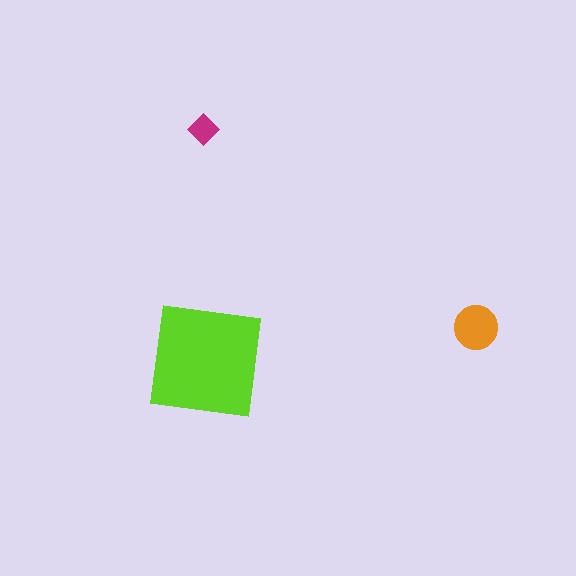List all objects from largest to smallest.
The lime square, the orange circle, the magenta diamond.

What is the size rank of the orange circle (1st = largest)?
2nd.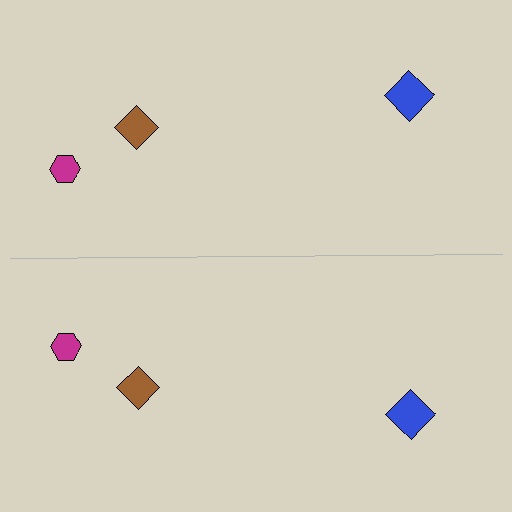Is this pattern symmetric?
Yes, this pattern has bilateral (reflection) symmetry.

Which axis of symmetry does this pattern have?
The pattern has a horizontal axis of symmetry running through the center of the image.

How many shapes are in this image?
There are 6 shapes in this image.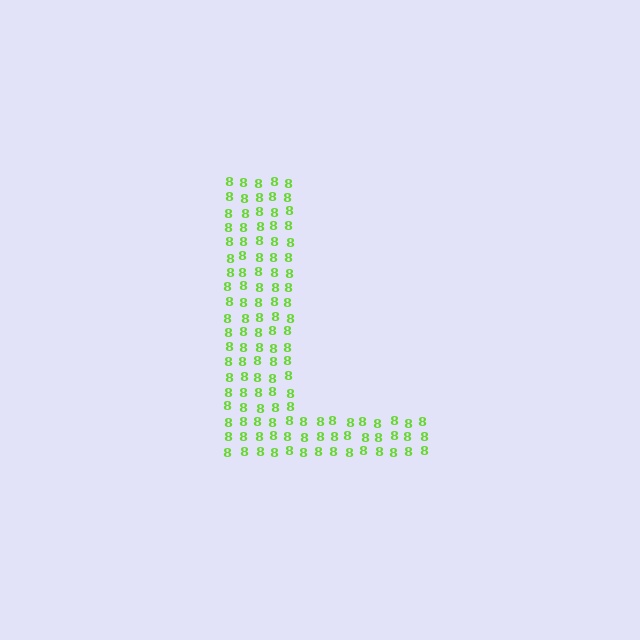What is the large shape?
The large shape is the letter L.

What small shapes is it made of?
It is made of small digit 8's.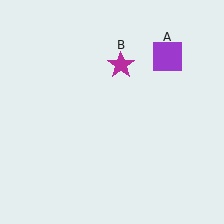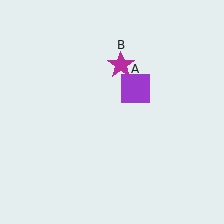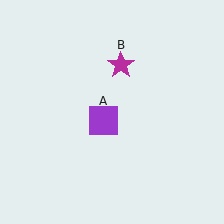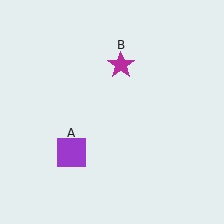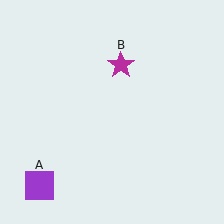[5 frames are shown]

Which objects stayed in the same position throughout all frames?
Magenta star (object B) remained stationary.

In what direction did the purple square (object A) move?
The purple square (object A) moved down and to the left.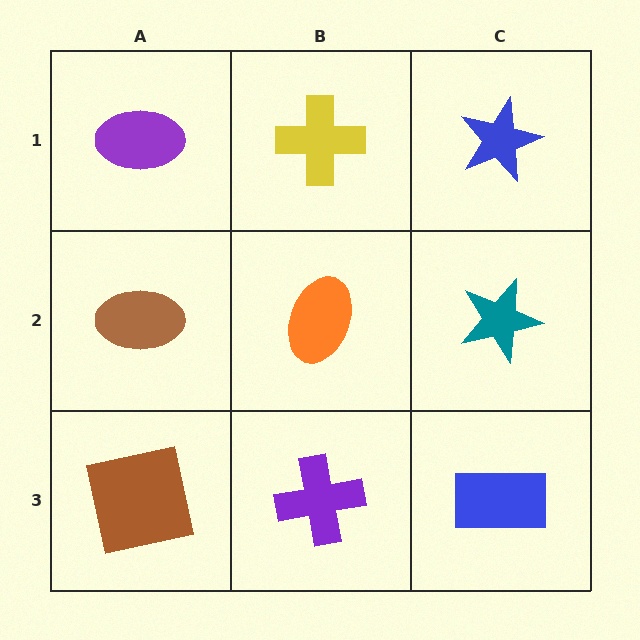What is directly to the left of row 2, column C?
An orange ellipse.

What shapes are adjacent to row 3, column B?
An orange ellipse (row 2, column B), a brown square (row 3, column A), a blue rectangle (row 3, column C).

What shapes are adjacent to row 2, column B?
A yellow cross (row 1, column B), a purple cross (row 3, column B), a brown ellipse (row 2, column A), a teal star (row 2, column C).